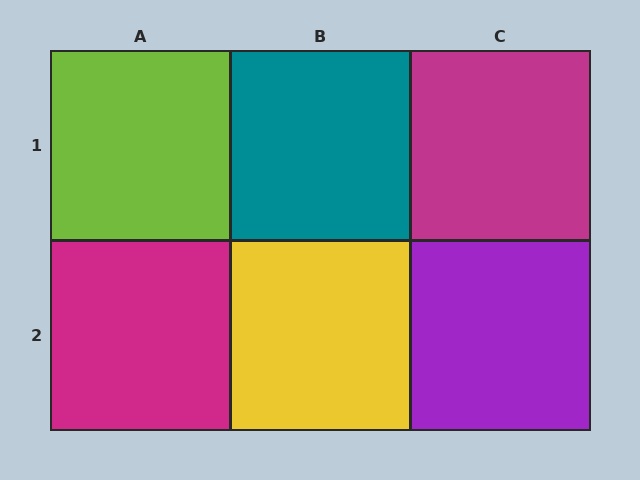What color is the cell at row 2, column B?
Yellow.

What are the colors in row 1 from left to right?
Lime, teal, magenta.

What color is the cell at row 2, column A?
Magenta.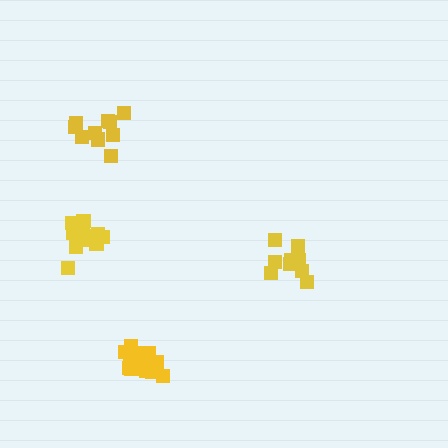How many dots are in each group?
Group 1: 15 dots, Group 2: 10 dots, Group 3: 10 dots, Group 4: 13 dots (48 total).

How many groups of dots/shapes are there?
There are 4 groups.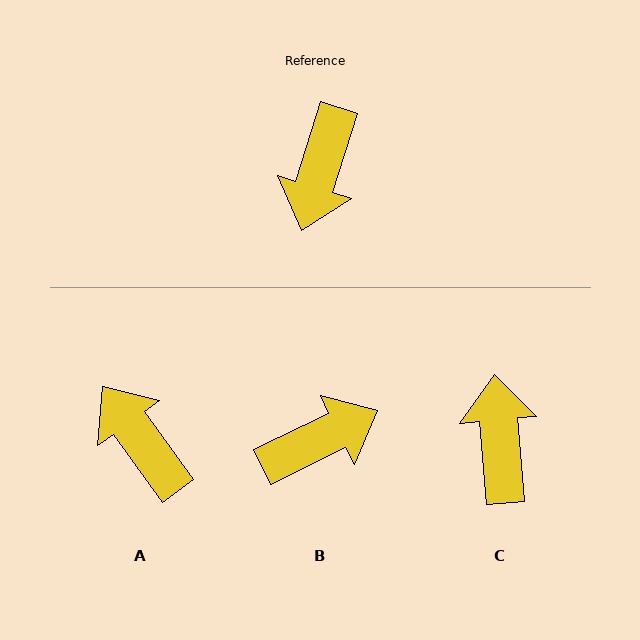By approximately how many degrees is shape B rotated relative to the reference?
Approximately 133 degrees counter-clockwise.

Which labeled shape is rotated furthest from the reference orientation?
C, about 158 degrees away.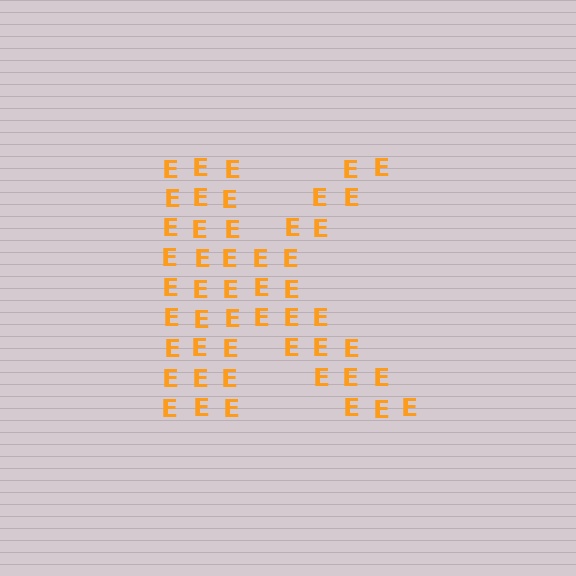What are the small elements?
The small elements are letter E's.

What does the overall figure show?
The overall figure shows the letter K.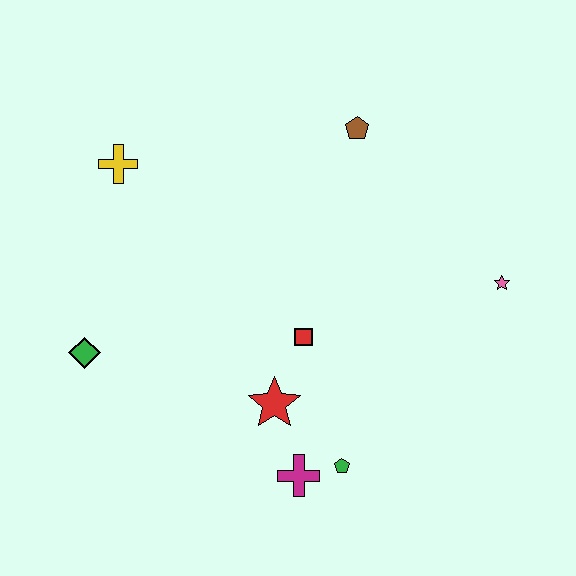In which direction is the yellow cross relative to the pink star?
The yellow cross is to the left of the pink star.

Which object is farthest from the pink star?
The green diamond is farthest from the pink star.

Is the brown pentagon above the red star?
Yes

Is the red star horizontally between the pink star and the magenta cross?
No